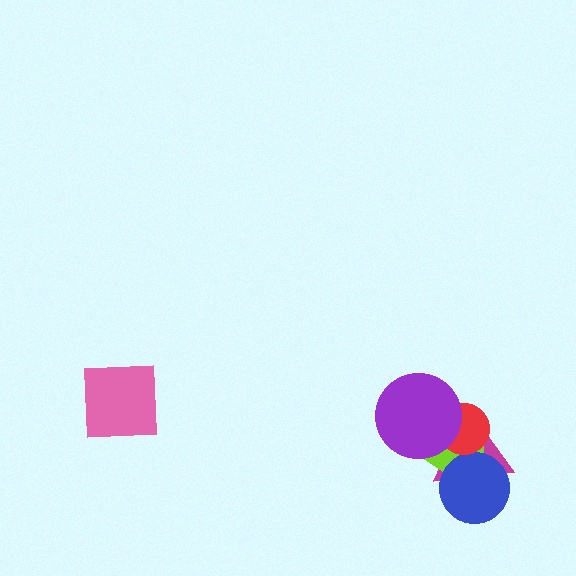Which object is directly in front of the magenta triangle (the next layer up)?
The lime hexagon is directly in front of the magenta triangle.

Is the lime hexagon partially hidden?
Yes, it is partially covered by another shape.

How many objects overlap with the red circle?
3 objects overlap with the red circle.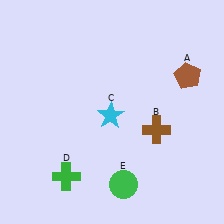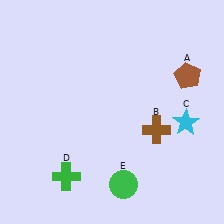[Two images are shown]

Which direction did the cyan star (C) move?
The cyan star (C) moved right.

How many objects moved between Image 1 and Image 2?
1 object moved between the two images.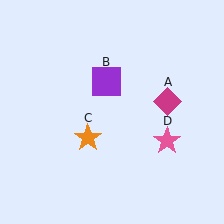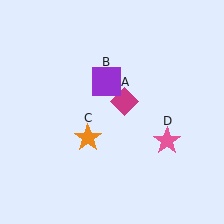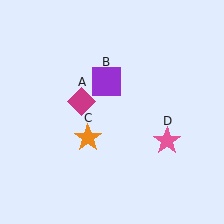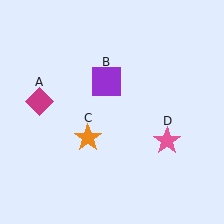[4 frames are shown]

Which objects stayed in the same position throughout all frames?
Purple square (object B) and orange star (object C) and pink star (object D) remained stationary.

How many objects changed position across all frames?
1 object changed position: magenta diamond (object A).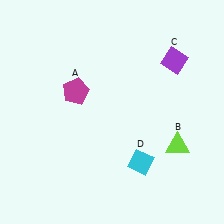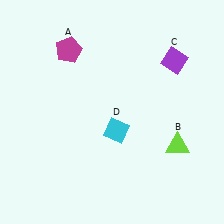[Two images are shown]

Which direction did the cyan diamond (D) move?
The cyan diamond (D) moved up.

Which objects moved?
The objects that moved are: the magenta pentagon (A), the cyan diamond (D).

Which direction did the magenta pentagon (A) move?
The magenta pentagon (A) moved up.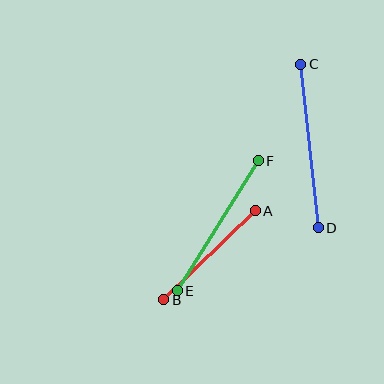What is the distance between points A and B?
The distance is approximately 128 pixels.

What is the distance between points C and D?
The distance is approximately 164 pixels.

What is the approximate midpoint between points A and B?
The midpoint is at approximately (209, 255) pixels.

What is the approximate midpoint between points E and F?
The midpoint is at approximately (218, 226) pixels.